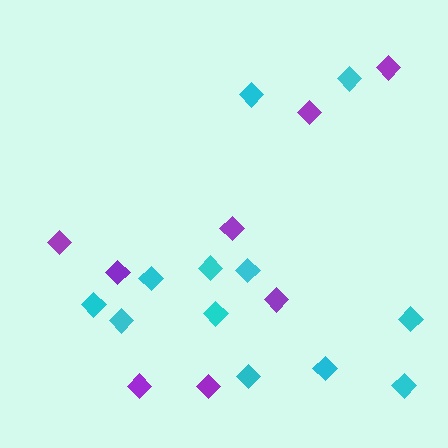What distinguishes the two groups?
There are 2 groups: one group of cyan diamonds (12) and one group of purple diamonds (8).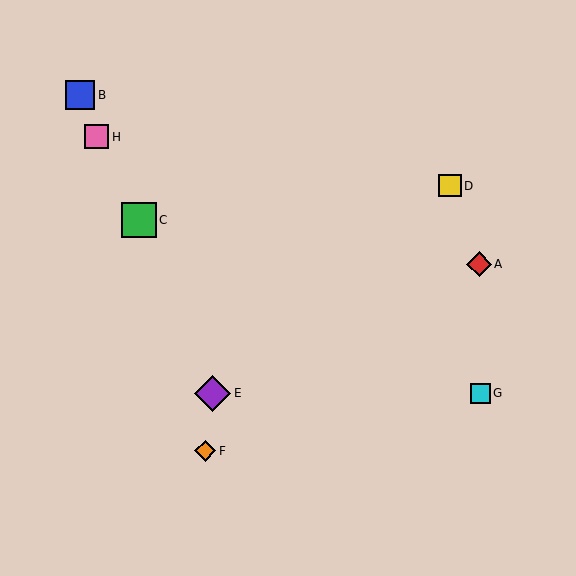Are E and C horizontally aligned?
No, E is at y≈393 and C is at y≈220.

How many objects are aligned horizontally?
2 objects (E, G) are aligned horizontally.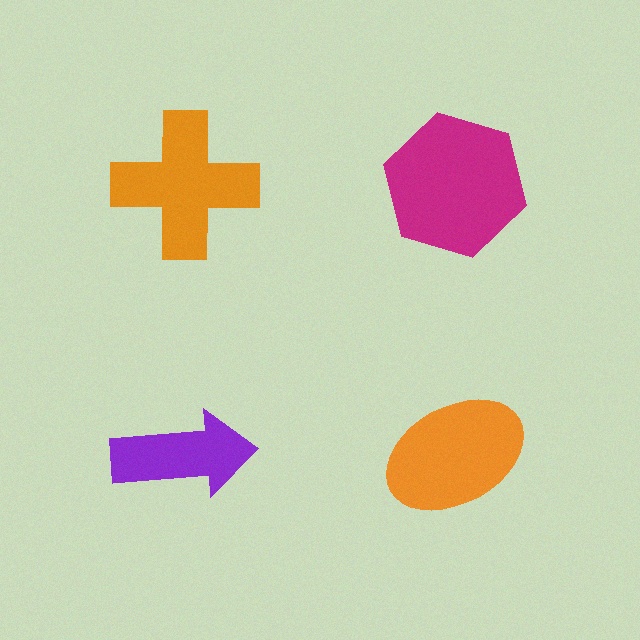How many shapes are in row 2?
2 shapes.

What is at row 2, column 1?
A purple arrow.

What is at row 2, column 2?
An orange ellipse.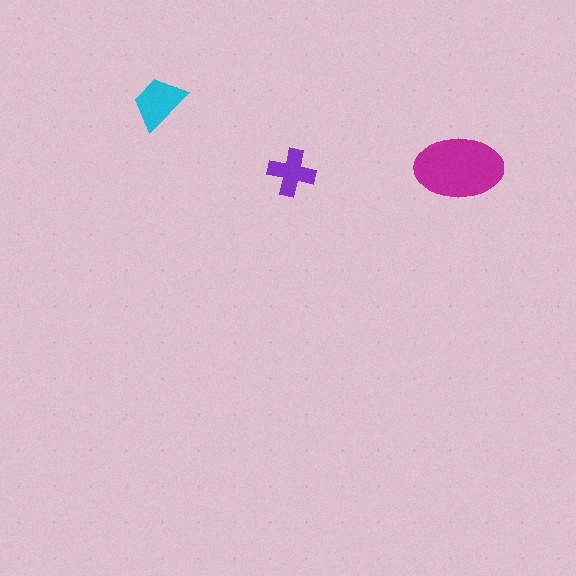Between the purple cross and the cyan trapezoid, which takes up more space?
The cyan trapezoid.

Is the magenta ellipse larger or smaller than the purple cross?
Larger.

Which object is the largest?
The magenta ellipse.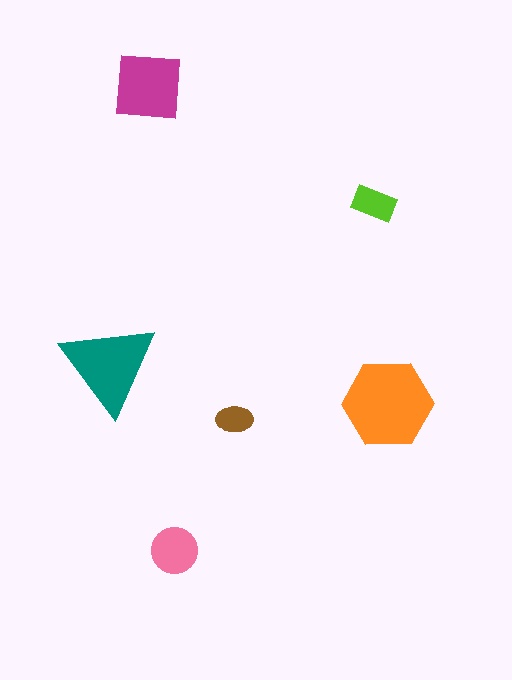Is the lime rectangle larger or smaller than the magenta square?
Smaller.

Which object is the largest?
The orange hexagon.